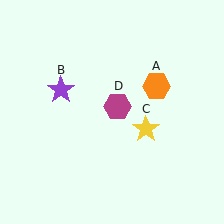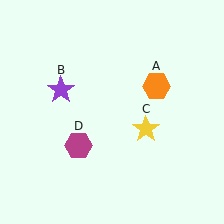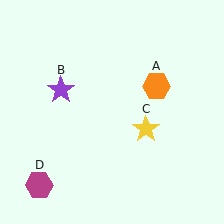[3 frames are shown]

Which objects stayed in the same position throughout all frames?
Orange hexagon (object A) and purple star (object B) and yellow star (object C) remained stationary.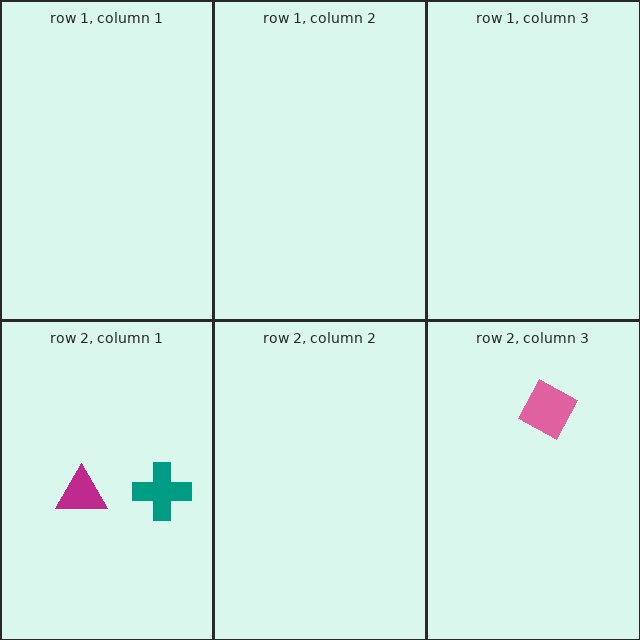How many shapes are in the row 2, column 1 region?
2.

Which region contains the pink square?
The row 2, column 3 region.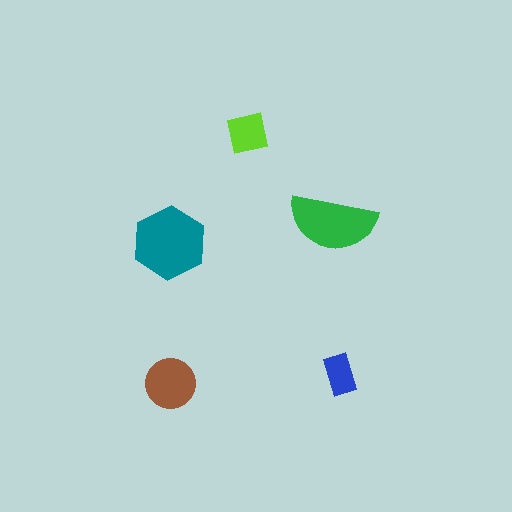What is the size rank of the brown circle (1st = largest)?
3rd.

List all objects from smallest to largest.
The blue rectangle, the lime square, the brown circle, the green semicircle, the teal hexagon.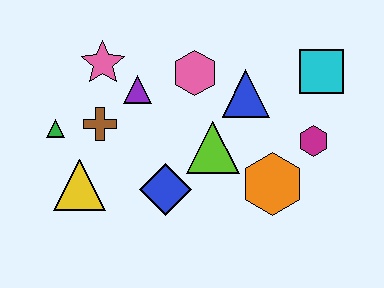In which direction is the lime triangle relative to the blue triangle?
The lime triangle is below the blue triangle.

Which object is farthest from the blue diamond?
The cyan square is farthest from the blue diamond.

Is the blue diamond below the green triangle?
Yes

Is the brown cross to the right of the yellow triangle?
Yes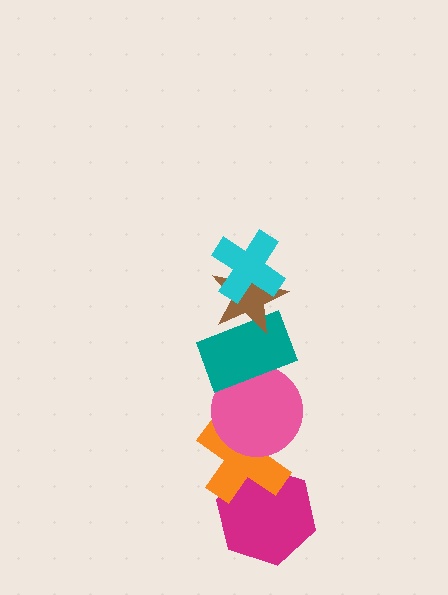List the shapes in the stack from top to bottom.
From top to bottom: the cyan cross, the brown star, the teal rectangle, the pink circle, the orange cross, the magenta hexagon.